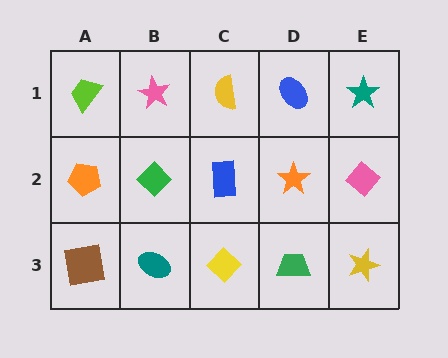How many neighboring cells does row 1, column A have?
2.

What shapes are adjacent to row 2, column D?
A blue ellipse (row 1, column D), a green trapezoid (row 3, column D), a blue rectangle (row 2, column C), a pink diamond (row 2, column E).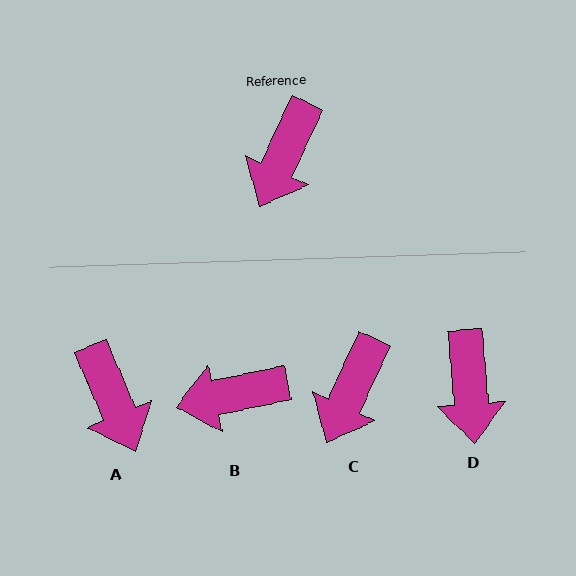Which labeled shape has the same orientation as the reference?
C.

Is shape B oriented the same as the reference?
No, it is off by about 53 degrees.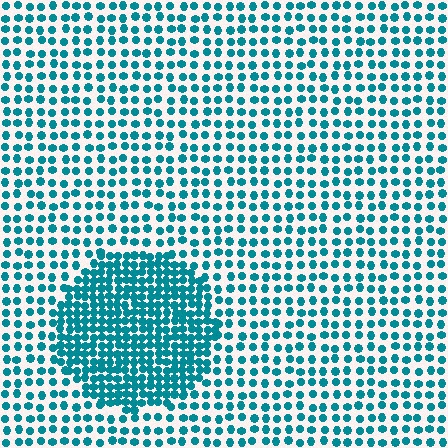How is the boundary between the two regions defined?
The boundary is defined by a change in element density (approximately 2.1x ratio). All elements are the same color, size, and shape.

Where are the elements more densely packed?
The elements are more densely packed inside the circle boundary.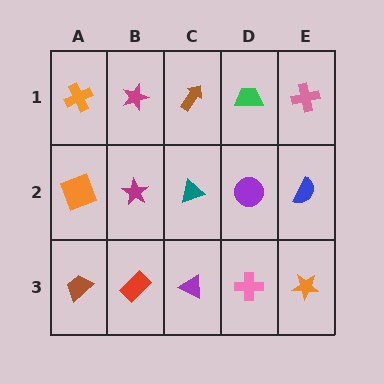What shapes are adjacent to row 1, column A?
An orange square (row 2, column A), a magenta star (row 1, column B).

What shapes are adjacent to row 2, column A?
An orange cross (row 1, column A), a brown trapezoid (row 3, column A), a magenta star (row 2, column B).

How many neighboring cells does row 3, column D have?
3.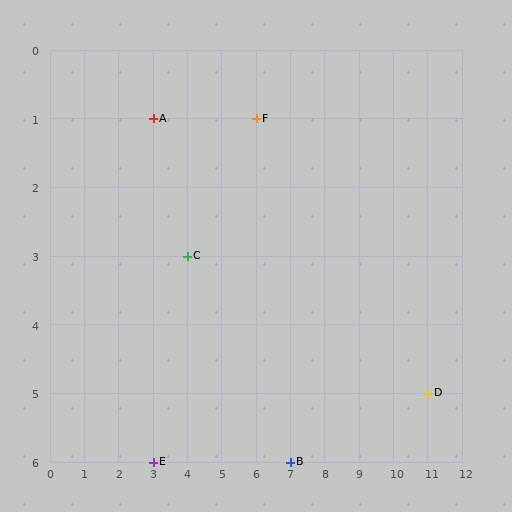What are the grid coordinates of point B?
Point B is at grid coordinates (7, 6).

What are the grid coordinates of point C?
Point C is at grid coordinates (4, 3).